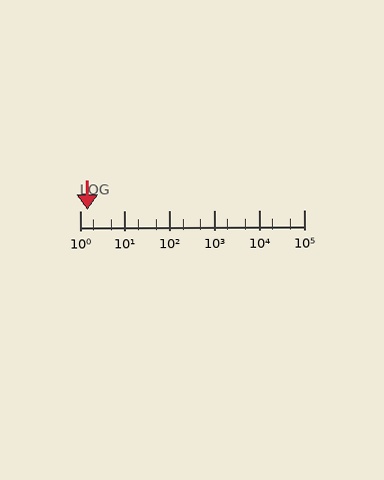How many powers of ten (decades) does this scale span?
The scale spans 5 decades, from 1 to 100000.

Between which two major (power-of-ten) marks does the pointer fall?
The pointer is between 1 and 10.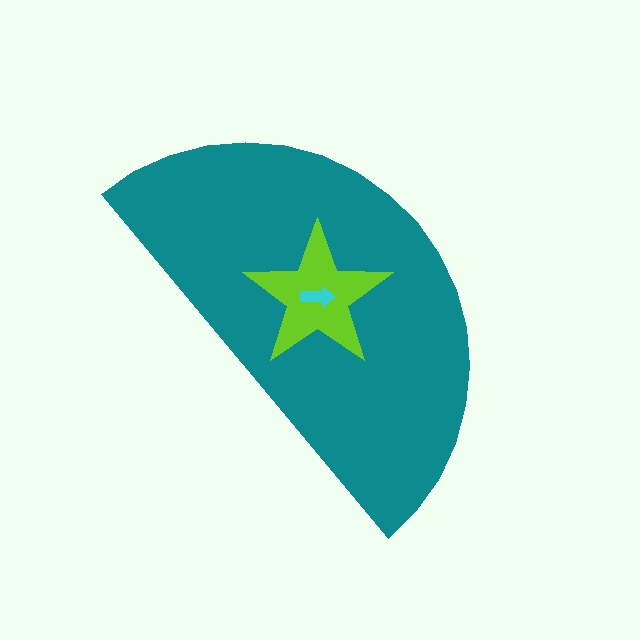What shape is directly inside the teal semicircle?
The lime star.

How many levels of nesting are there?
3.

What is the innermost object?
The cyan arrow.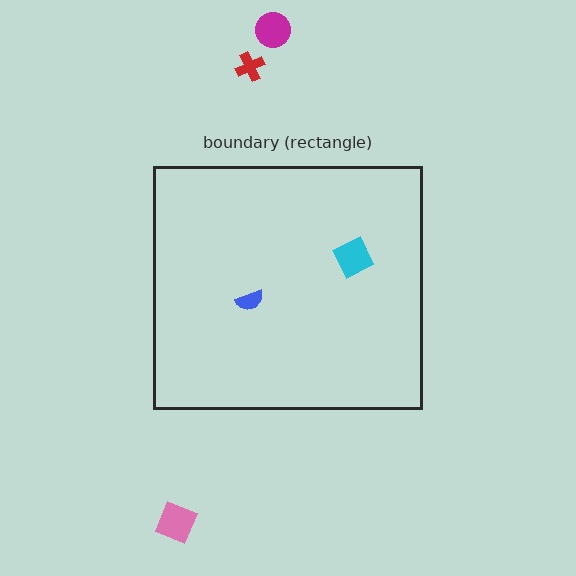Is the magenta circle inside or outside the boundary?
Outside.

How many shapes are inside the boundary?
2 inside, 3 outside.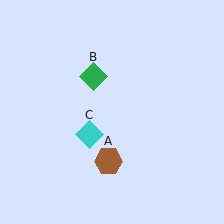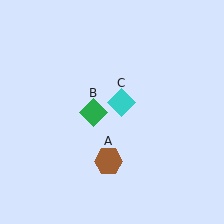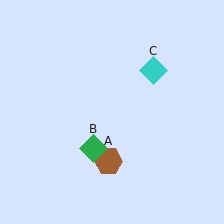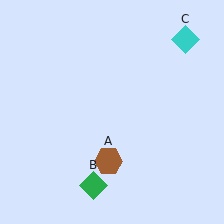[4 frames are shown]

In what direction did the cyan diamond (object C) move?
The cyan diamond (object C) moved up and to the right.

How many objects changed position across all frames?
2 objects changed position: green diamond (object B), cyan diamond (object C).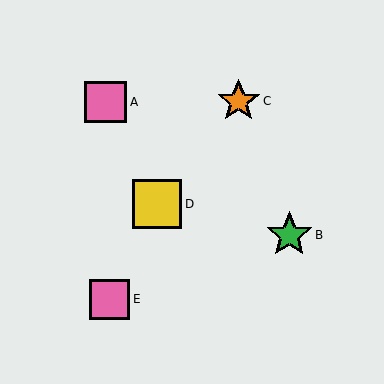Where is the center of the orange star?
The center of the orange star is at (239, 101).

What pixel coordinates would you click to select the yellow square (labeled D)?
Click at (157, 204) to select the yellow square D.